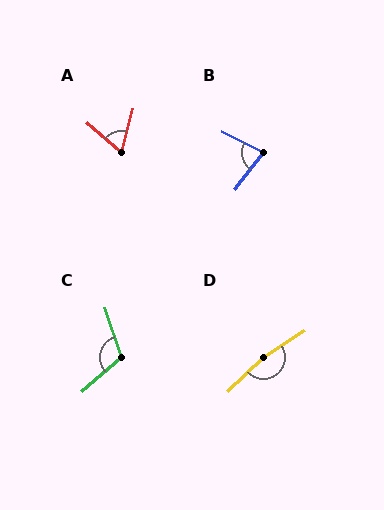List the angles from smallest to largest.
A (65°), B (80°), C (113°), D (169°).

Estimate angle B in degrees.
Approximately 80 degrees.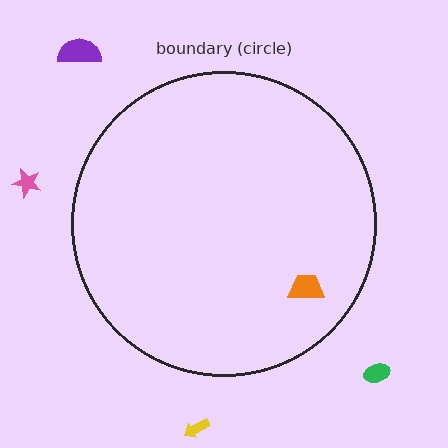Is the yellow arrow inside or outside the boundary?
Outside.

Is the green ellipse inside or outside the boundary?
Outside.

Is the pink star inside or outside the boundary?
Outside.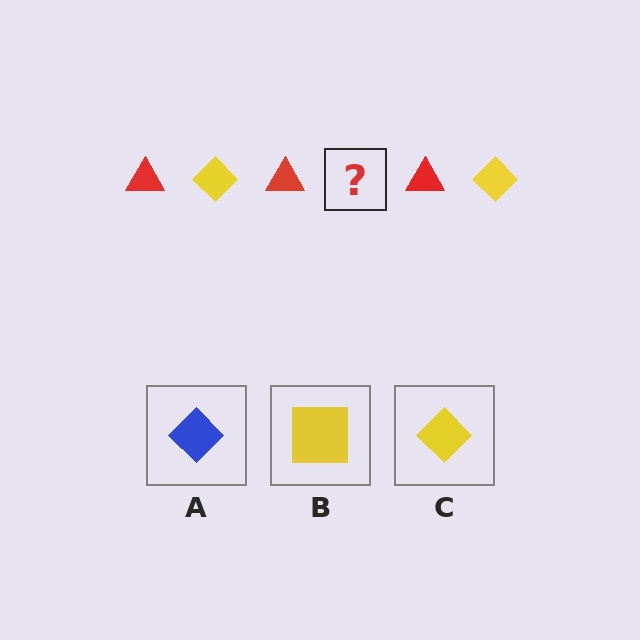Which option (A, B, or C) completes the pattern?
C.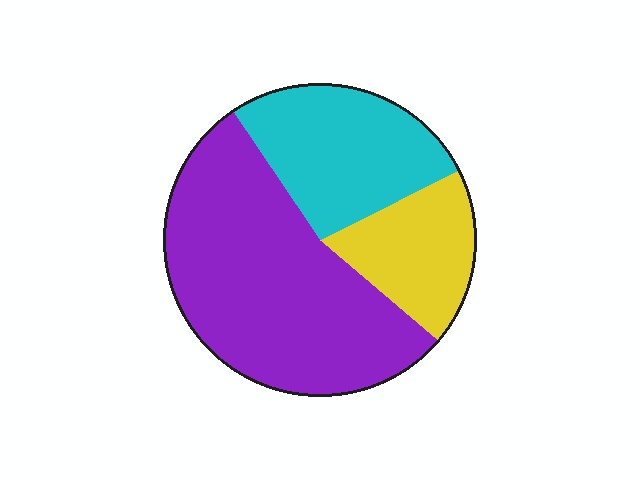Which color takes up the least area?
Yellow, at roughly 20%.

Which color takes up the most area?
Purple, at roughly 55%.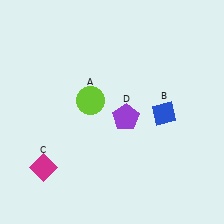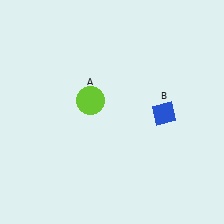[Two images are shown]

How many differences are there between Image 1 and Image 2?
There are 2 differences between the two images.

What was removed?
The magenta diamond (C), the purple pentagon (D) were removed in Image 2.